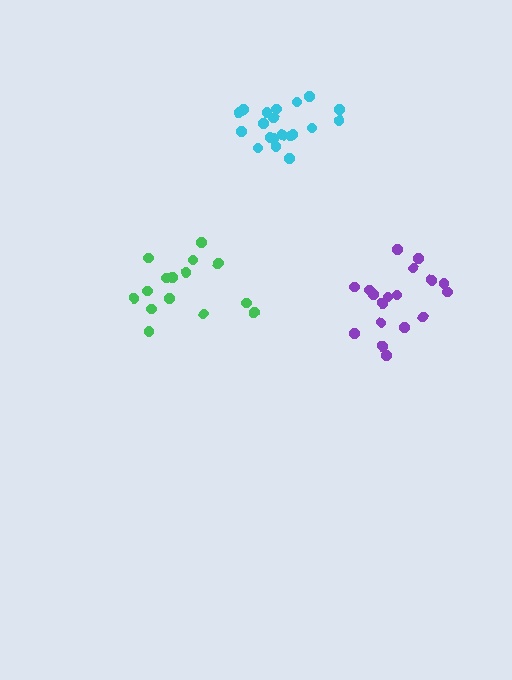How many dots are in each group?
Group 1: 20 dots, Group 2: 15 dots, Group 3: 18 dots (53 total).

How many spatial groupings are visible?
There are 3 spatial groupings.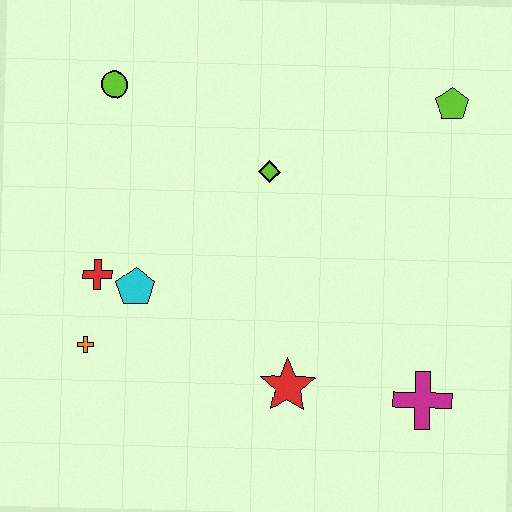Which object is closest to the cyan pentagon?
The red cross is closest to the cyan pentagon.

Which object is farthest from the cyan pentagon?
The lime pentagon is farthest from the cyan pentagon.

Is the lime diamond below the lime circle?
Yes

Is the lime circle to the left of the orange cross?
No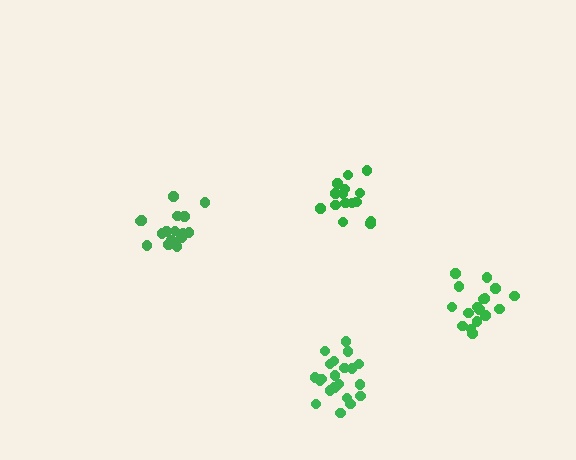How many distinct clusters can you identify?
There are 4 distinct clusters.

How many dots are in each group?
Group 1: 15 dots, Group 2: 16 dots, Group 3: 17 dots, Group 4: 21 dots (69 total).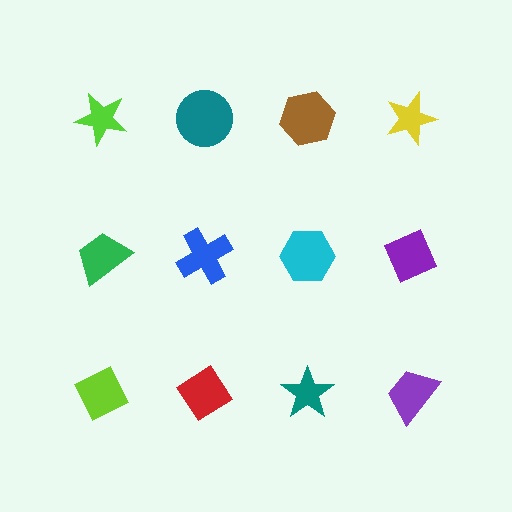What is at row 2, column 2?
A blue cross.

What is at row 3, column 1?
A lime diamond.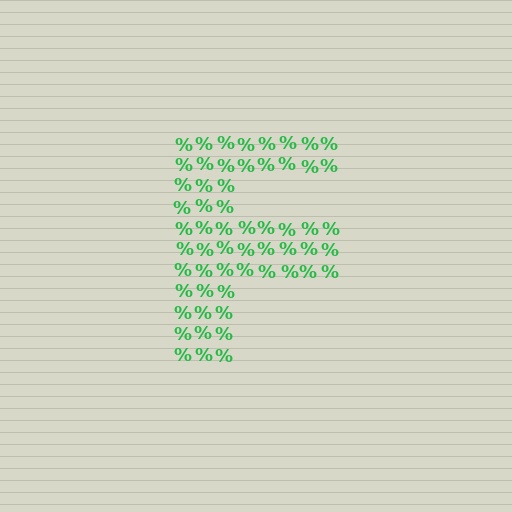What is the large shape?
The large shape is the letter F.